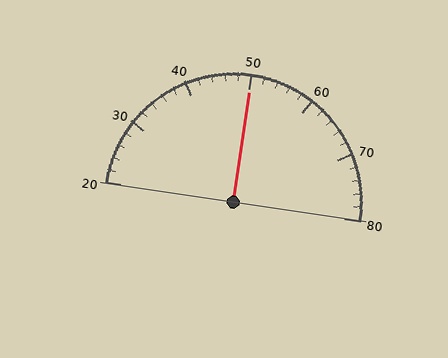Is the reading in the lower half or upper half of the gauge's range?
The reading is in the upper half of the range (20 to 80).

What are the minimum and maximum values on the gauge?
The gauge ranges from 20 to 80.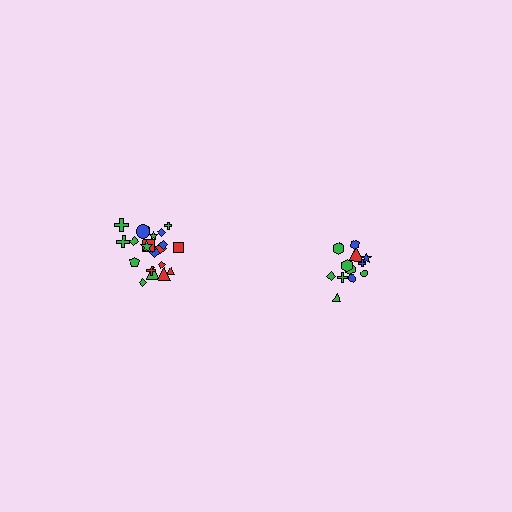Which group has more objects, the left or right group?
The left group.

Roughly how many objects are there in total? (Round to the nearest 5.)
Roughly 35 objects in total.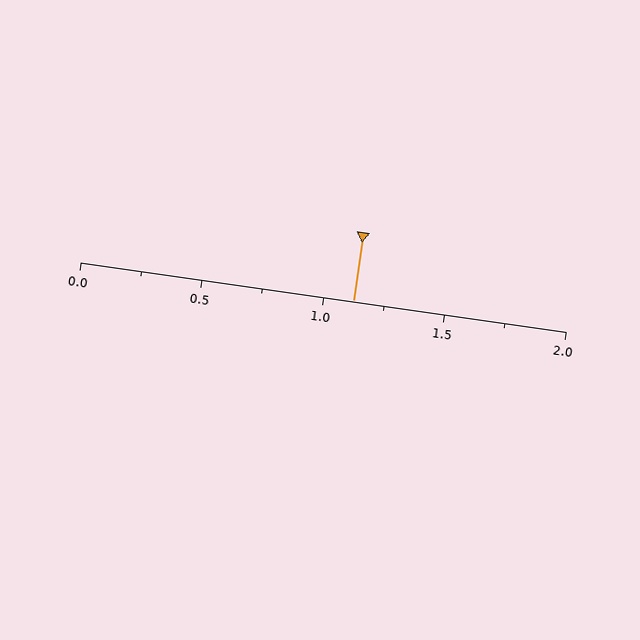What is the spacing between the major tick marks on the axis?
The major ticks are spaced 0.5 apart.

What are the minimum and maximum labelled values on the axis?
The axis runs from 0.0 to 2.0.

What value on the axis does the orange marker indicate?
The marker indicates approximately 1.12.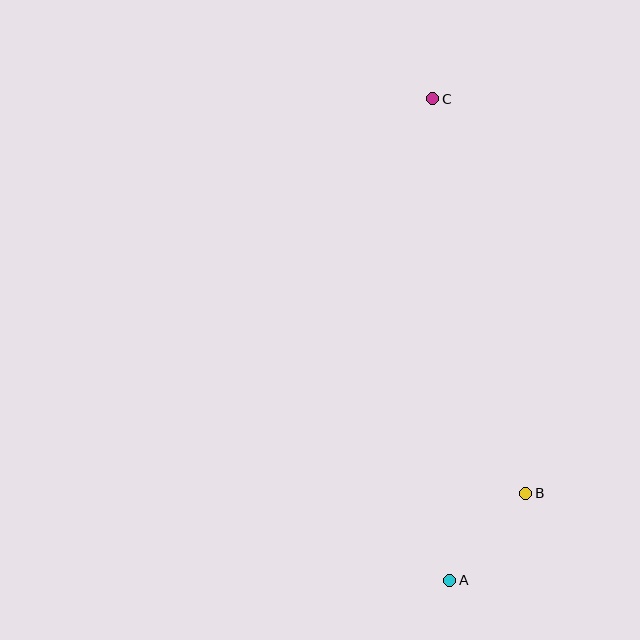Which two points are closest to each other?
Points A and B are closest to each other.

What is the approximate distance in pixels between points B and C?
The distance between B and C is approximately 405 pixels.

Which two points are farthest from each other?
Points A and C are farthest from each other.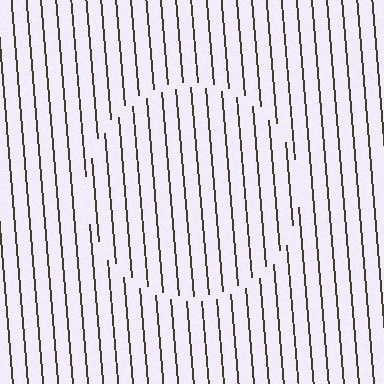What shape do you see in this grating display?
An illusory circle. The interior of the shape contains the same grating, shifted by half a period — the contour is defined by the phase discontinuity where line-ends from the inner and outer gratings abut.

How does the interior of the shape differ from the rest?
The interior of the shape contains the same grating, shifted by half a period — the contour is defined by the phase discontinuity where line-ends from the inner and outer gratings abut.